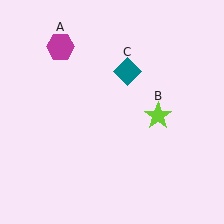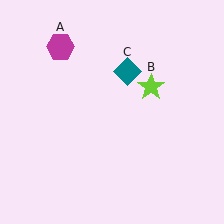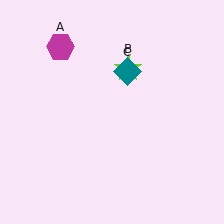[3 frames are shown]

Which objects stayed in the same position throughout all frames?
Magenta hexagon (object A) and teal diamond (object C) remained stationary.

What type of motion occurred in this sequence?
The lime star (object B) rotated counterclockwise around the center of the scene.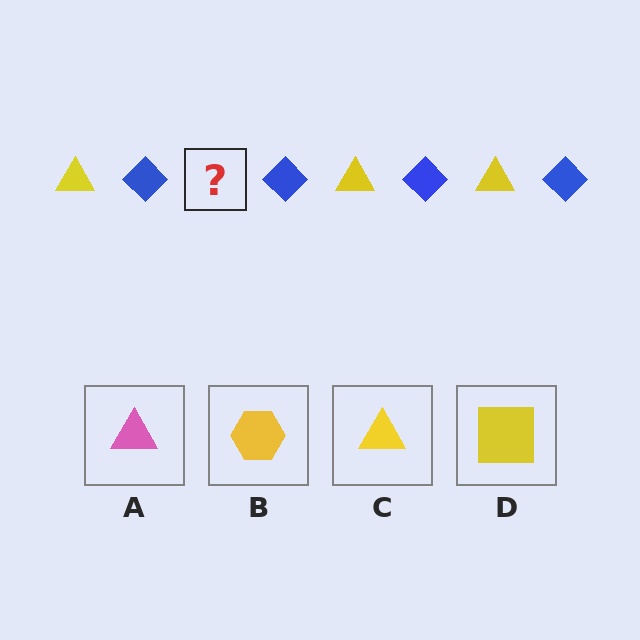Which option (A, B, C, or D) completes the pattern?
C.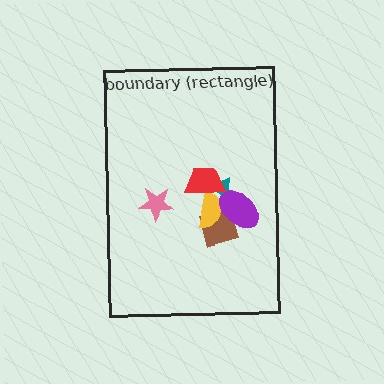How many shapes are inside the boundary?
6 inside, 0 outside.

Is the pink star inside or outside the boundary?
Inside.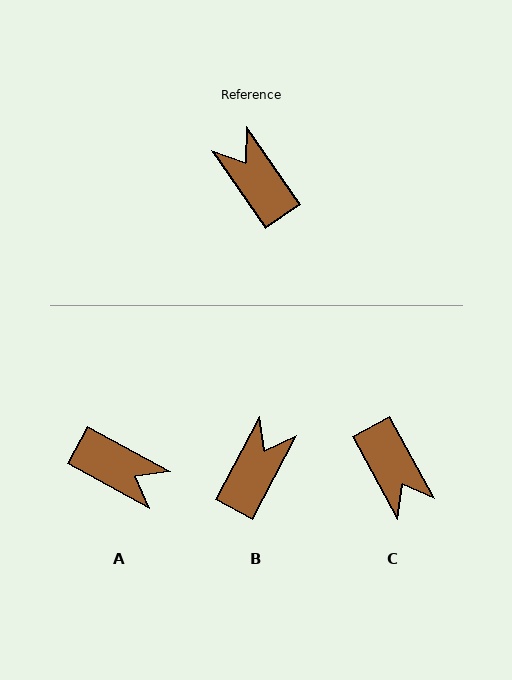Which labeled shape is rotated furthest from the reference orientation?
C, about 174 degrees away.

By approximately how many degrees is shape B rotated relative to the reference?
Approximately 62 degrees clockwise.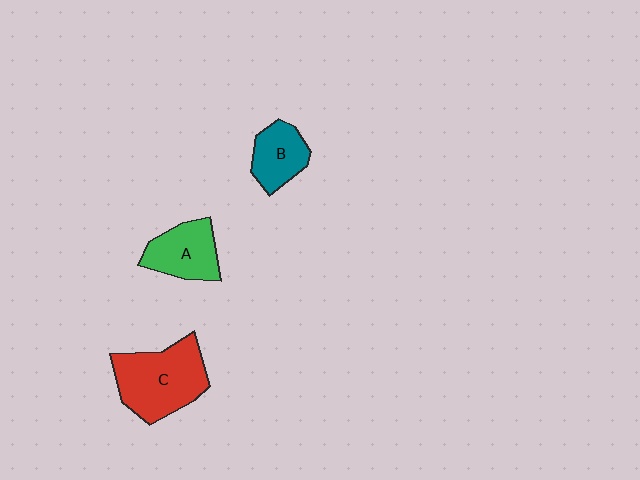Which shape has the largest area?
Shape C (red).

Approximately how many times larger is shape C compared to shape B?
Approximately 1.9 times.